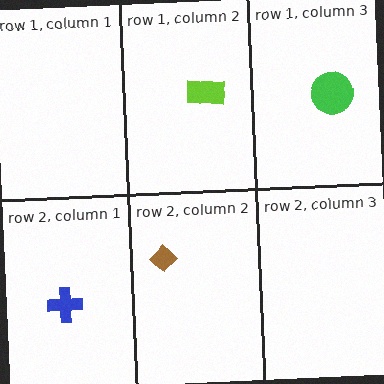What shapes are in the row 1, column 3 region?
The green circle.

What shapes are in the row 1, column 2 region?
The lime rectangle.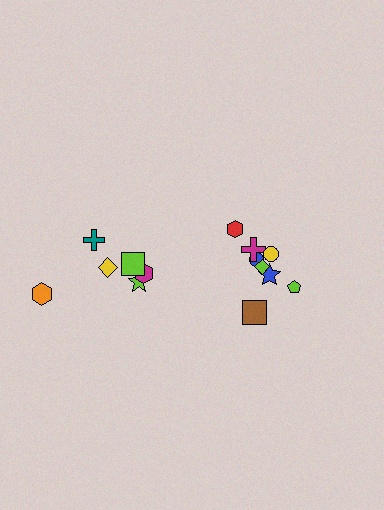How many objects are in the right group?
There are 8 objects.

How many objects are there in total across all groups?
There are 14 objects.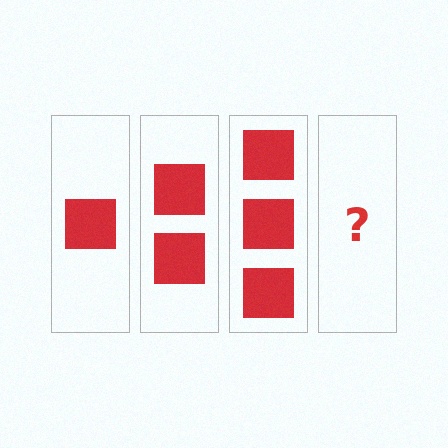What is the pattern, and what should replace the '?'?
The pattern is that each step adds one more square. The '?' should be 4 squares.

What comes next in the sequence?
The next element should be 4 squares.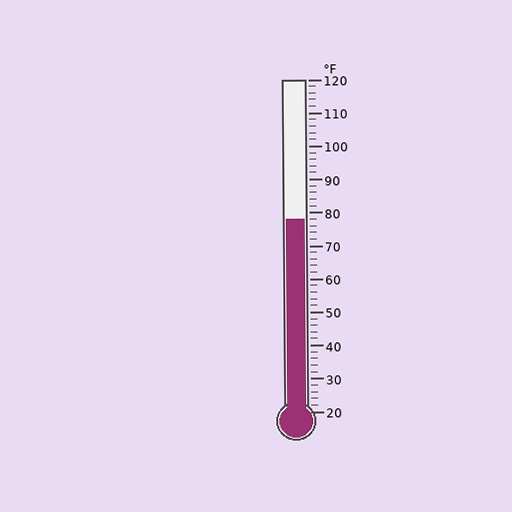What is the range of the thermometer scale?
The thermometer scale ranges from 20°F to 120°F.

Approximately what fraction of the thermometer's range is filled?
The thermometer is filled to approximately 60% of its range.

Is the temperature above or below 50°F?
The temperature is above 50°F.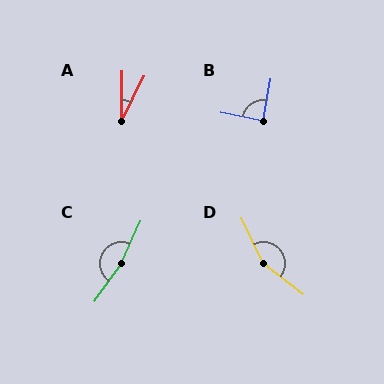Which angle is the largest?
C, at approximately 169 degrees.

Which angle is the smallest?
A, at approximately 26 degrees.